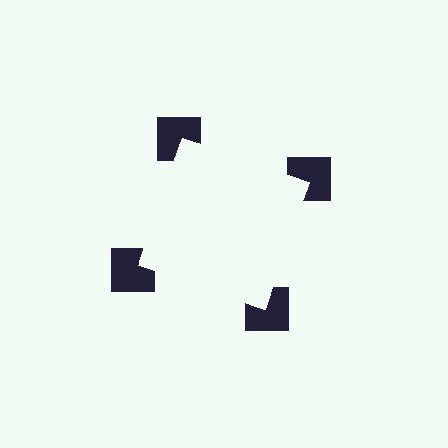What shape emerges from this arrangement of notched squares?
An illusory square — its edges are inferred from the aligned wedge cuts in the notched squares, not physically drawn.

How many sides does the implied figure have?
4 sides.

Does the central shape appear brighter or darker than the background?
It typically appears slightly brighter than the background, even though no actual brightness change is drawn.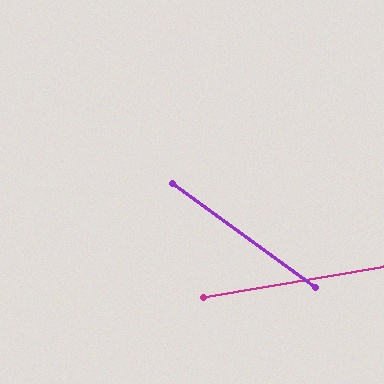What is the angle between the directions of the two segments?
Approximately 46 degrees.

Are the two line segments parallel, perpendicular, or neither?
Neither parallel nor perpendicular — they differ by about 46°.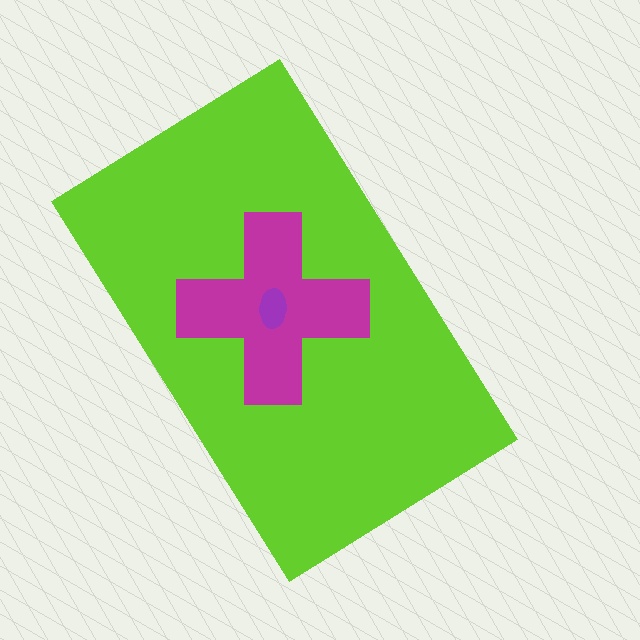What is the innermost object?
The purple ellipse.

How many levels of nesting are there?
3.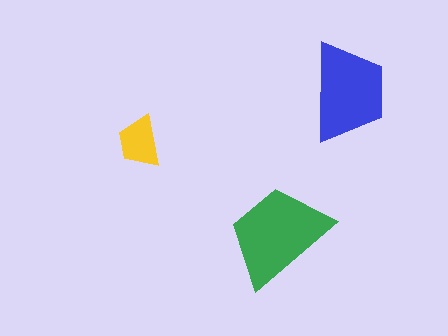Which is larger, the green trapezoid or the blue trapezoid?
The green one.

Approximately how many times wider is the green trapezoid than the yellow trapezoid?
About 2 times wider.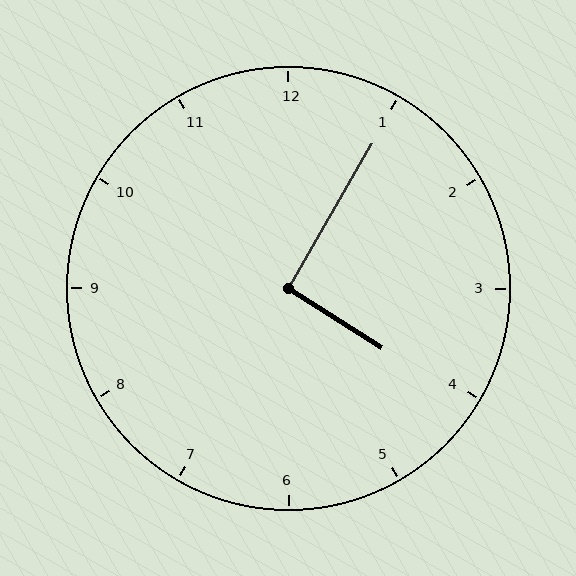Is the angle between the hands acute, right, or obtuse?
It is right.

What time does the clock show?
4:05.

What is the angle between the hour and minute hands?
Approximately 92 degrees.